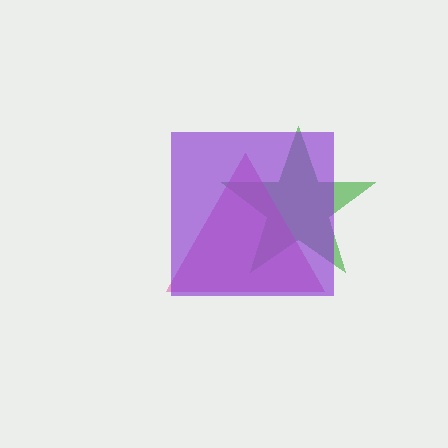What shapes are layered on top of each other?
The layered shapes are: a green star, a pink triangle, a purple square.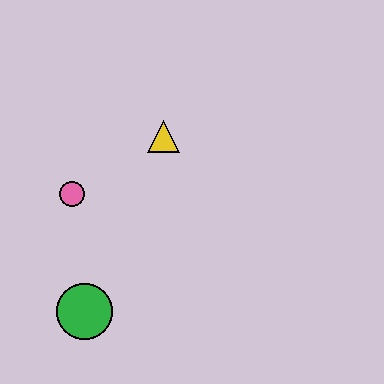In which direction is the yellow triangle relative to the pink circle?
The yellow triangle is to the right of the pink circle.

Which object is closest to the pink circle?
The yellow triangle is closest to the pink circle.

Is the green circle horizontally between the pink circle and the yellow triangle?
Yes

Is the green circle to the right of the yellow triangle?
No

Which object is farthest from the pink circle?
The green circle is farthest from the pink circle.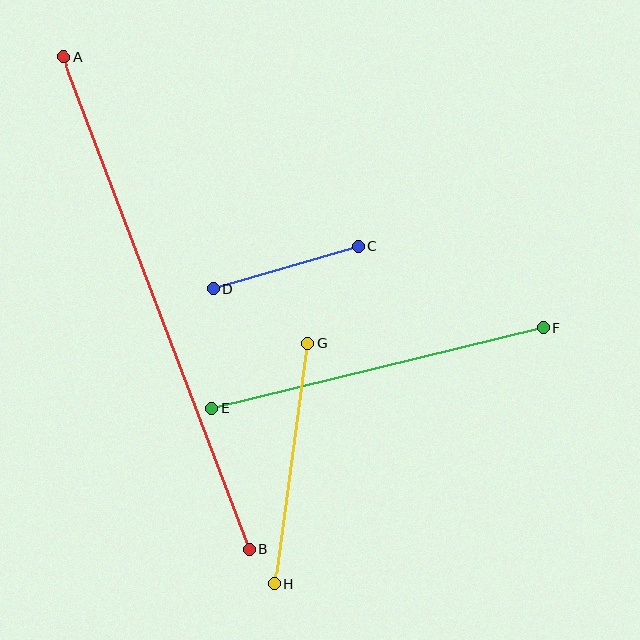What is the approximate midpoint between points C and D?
The midpoint is at approximately (286, 267) pixels.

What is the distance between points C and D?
The distance is approximately 151 pixels.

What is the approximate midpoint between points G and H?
The midpoint is at approximately (291, 463) pixels.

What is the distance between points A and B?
The distance is approximately 526 pixels.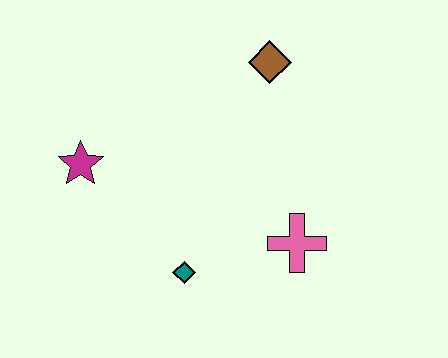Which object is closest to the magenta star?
The teal diamond is closest to the magenta star.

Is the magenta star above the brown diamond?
No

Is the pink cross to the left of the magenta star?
No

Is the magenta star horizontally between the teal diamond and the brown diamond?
No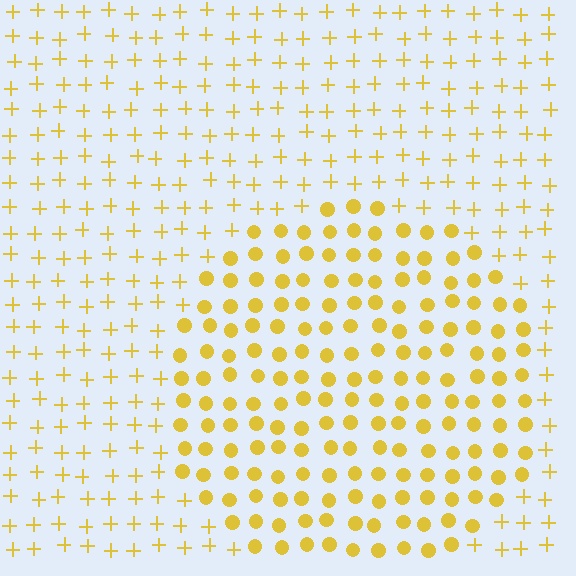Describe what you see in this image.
The image is filled with small yellow elements arranged in a uniform grid. A circle-shaped region contains circles, while the surrounding area contains plus signs. The boundary is defined purely by the change in element shape.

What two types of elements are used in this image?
The image uses circles inside the circle region and plus signs outside it.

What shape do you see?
I see a circle.